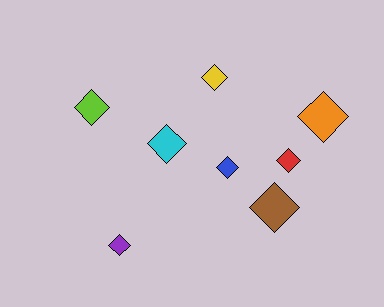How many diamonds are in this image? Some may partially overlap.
There are 8 diamonds.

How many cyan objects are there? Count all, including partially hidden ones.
There is 1 cyan object.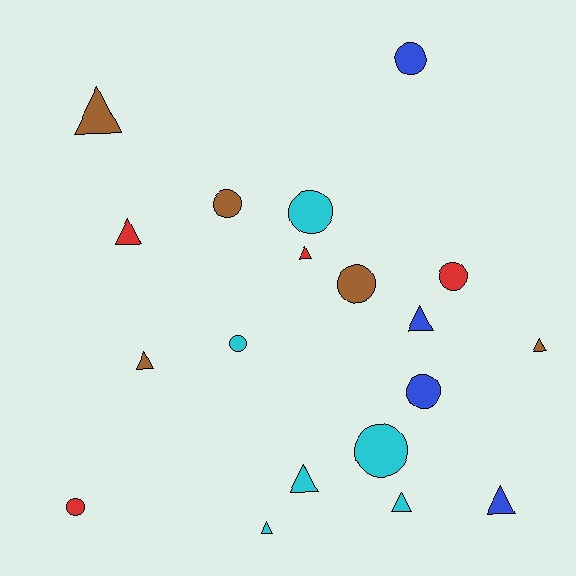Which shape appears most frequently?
Triangle, with 10 objects.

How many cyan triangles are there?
There are 3 cyan triangles.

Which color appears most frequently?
Cyan, with 6 objects.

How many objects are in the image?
There are 19 objects.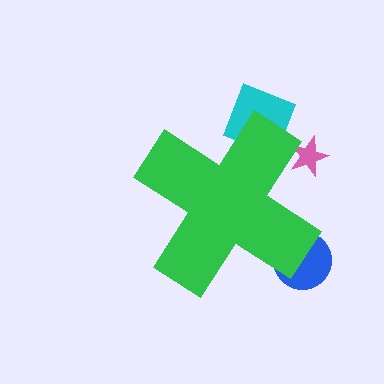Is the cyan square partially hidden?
Yes, the cyan square is partially hidden behind the green cross.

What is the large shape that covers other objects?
A green cross.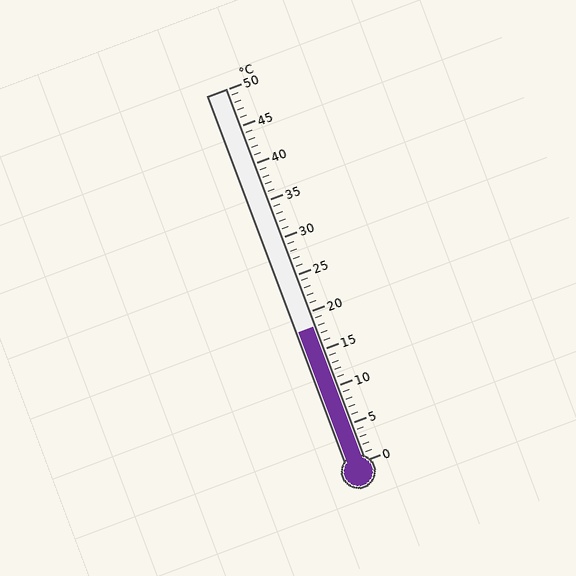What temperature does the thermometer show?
The thermometer shows approximately 18°C.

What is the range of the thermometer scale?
The thermometer scale ranges from 0°C to 50°C.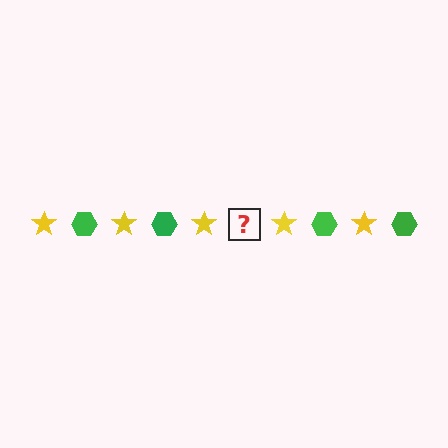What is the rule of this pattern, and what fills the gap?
The rule is that the pattern alternates between yellow star and green hexagon. The gap should be filled with a green hexagon.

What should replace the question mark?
The question mark should be replaced with a green hexagon.